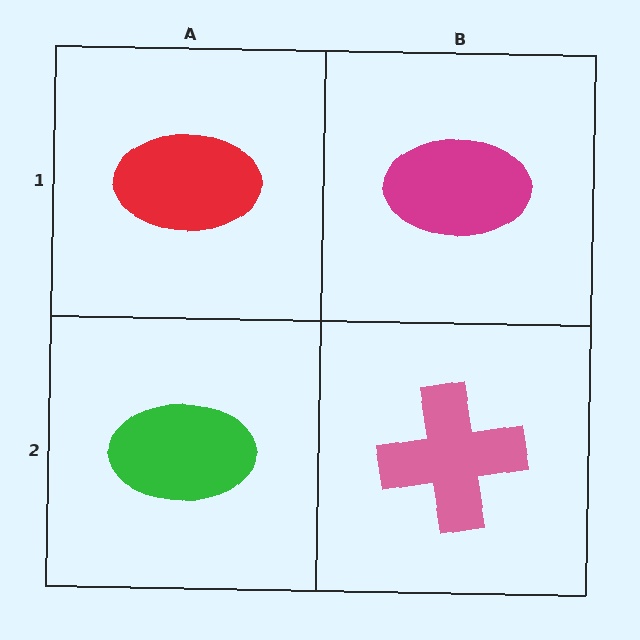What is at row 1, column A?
A red ellipse.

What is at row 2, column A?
A green ellipse.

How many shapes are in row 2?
2 shapes.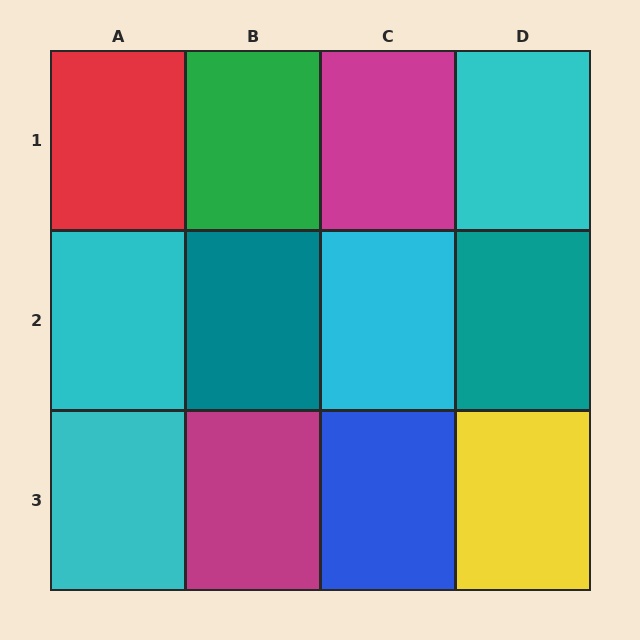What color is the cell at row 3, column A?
Cyan.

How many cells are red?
1 cell is red.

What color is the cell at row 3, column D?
Yellow.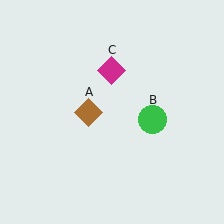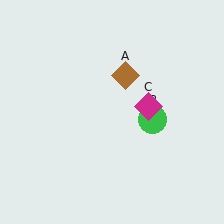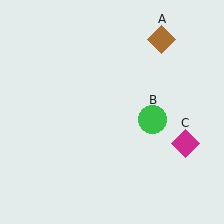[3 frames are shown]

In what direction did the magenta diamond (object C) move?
The magenta diamond (object C) moved down and to the right.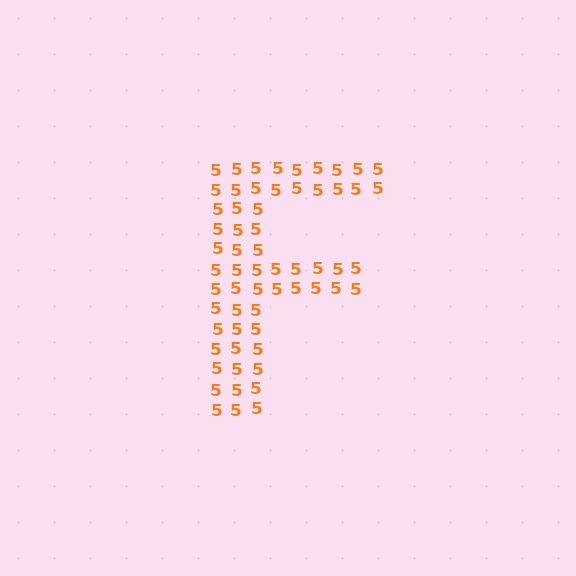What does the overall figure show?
The overall figure shows the letter F.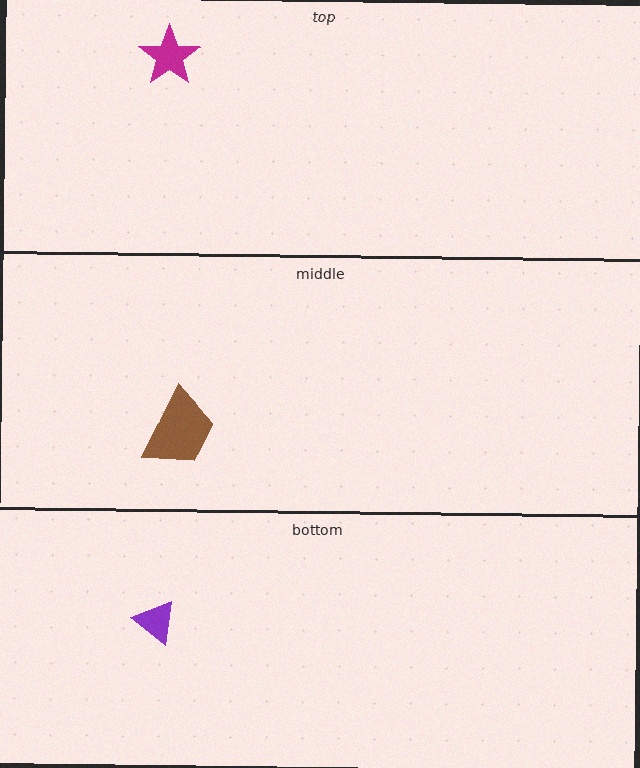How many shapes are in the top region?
1.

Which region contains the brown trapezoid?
The middle region.